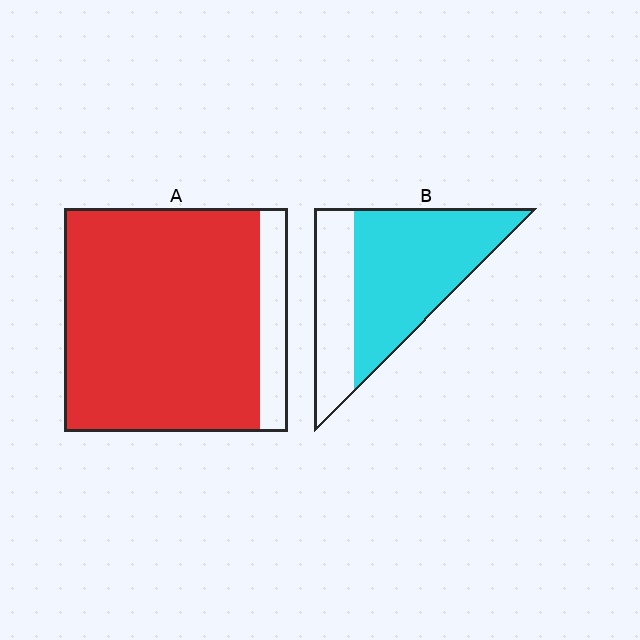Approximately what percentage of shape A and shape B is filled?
A is approximately 90% and B is approximately 65%.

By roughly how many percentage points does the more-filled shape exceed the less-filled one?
By roughly 20 percentage points (A over B).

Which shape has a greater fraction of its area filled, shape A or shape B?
Shape A.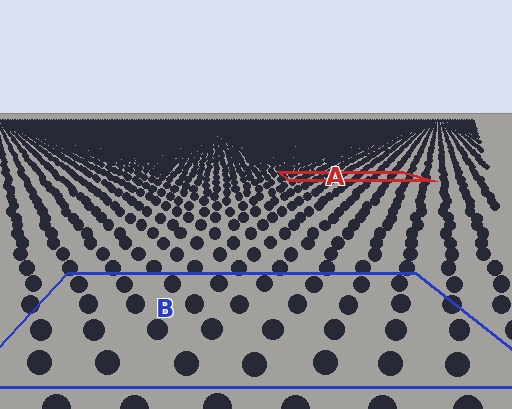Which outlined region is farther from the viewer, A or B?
Region A is farther from the viewer — the texture elements inside it appear smaller and more densely packed.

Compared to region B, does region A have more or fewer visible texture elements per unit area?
Region A has more texture elements per unit area — they are packed more densely because it is farther away.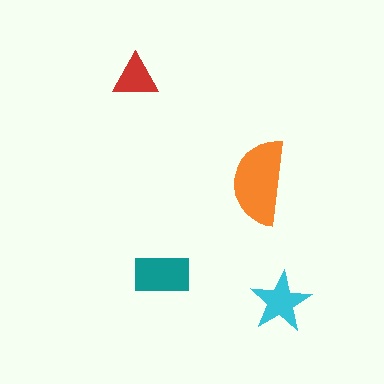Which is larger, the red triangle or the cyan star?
The cyan star.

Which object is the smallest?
The red triangle.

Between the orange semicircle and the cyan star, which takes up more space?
The orange semicircle.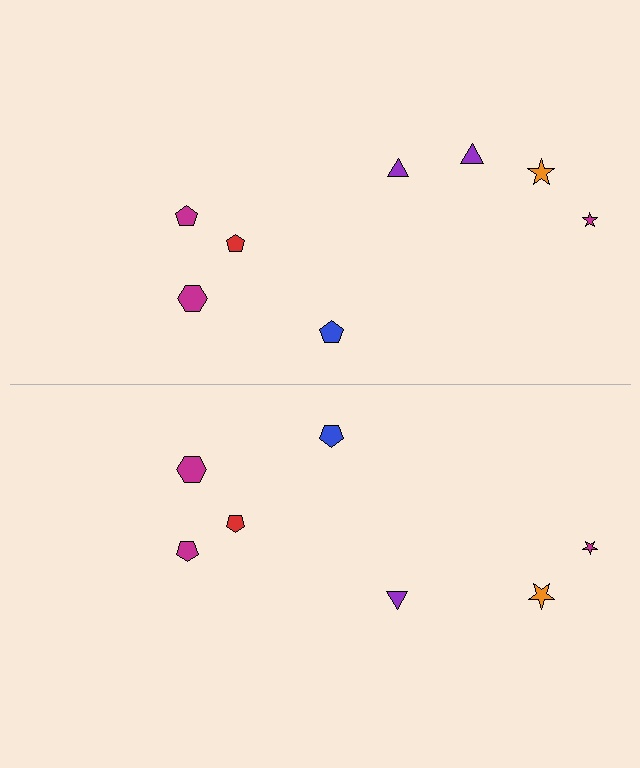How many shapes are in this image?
There are 15 shapes in this image.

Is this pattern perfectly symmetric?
No, the pattern is not perfectly symmetric. A purple triangle is missing from the bottom side.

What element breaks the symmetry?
A purple triangle is missing from the bottom side.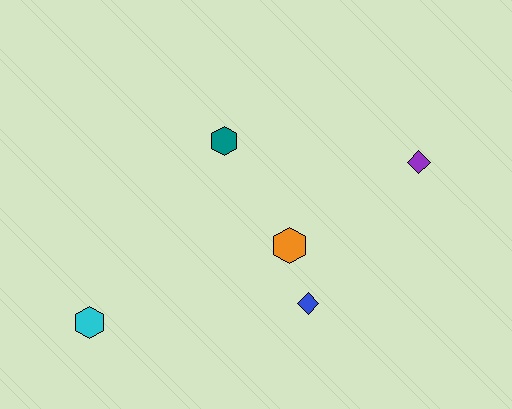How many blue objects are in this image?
There is 1 blue object.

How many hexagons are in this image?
There are 3 hexagons.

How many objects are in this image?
There are 5 objects.